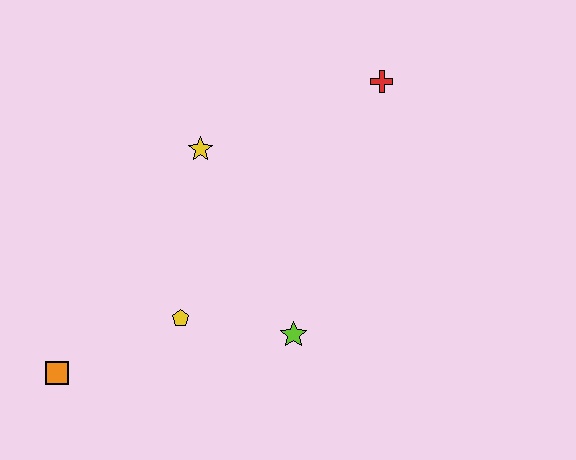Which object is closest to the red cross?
The yellow star is closest to the red cross.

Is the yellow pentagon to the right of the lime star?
No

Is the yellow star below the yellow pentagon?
No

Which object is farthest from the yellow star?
The orange square is farthest from the yellow star.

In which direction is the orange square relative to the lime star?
The orange square is to the left of the lime star.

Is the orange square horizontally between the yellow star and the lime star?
No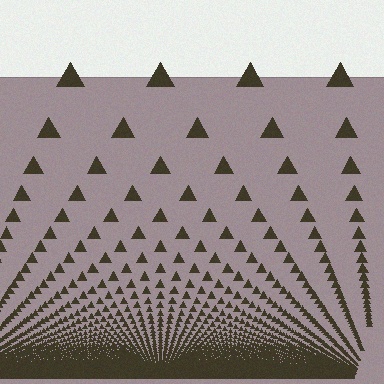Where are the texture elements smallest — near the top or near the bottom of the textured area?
Near the bottom.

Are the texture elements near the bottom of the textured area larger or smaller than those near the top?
Smaller. The gradient is inverted — elements near the bottom are smaller and denser.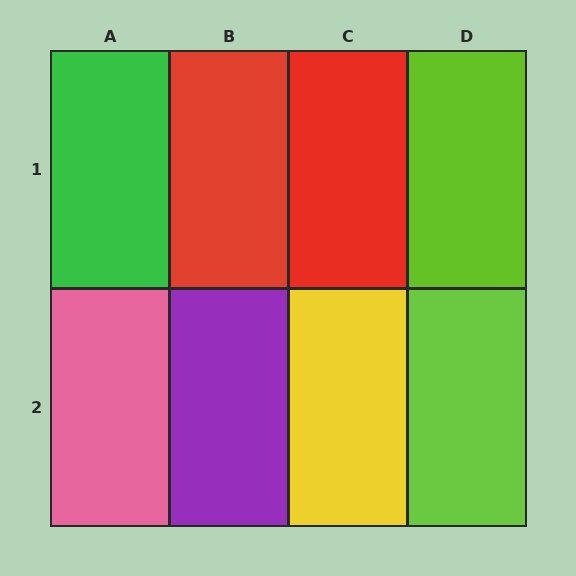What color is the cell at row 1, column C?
Red.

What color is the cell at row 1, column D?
Lime.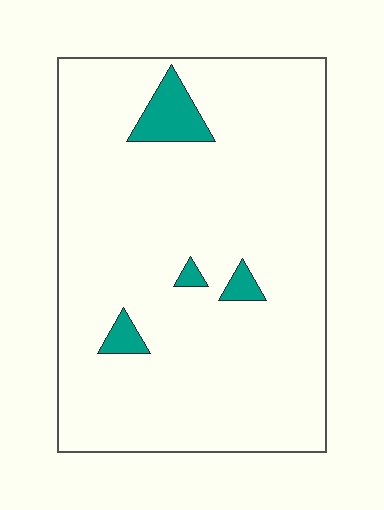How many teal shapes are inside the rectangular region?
4.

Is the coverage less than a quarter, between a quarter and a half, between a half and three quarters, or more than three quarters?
Less than a quarter.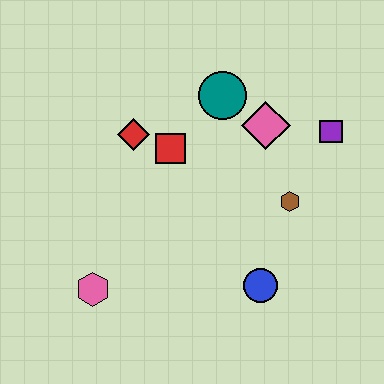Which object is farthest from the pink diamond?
The pink hexagon is farthest from the pink diamond.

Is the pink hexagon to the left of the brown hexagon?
Yes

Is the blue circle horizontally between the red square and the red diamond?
No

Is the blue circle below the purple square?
Yes